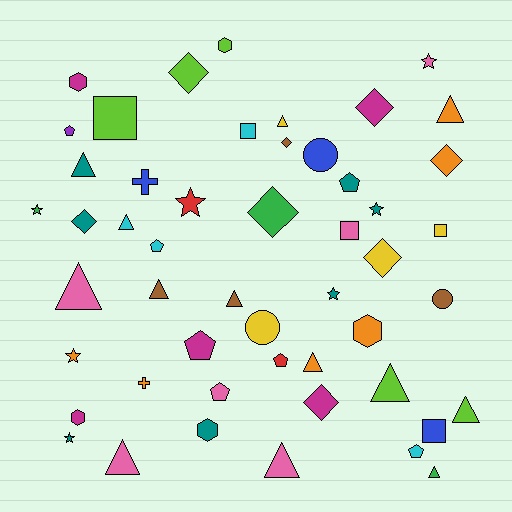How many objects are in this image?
There are 50 objects.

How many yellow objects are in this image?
There are 4 yellow objects.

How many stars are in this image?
There are 7 stars.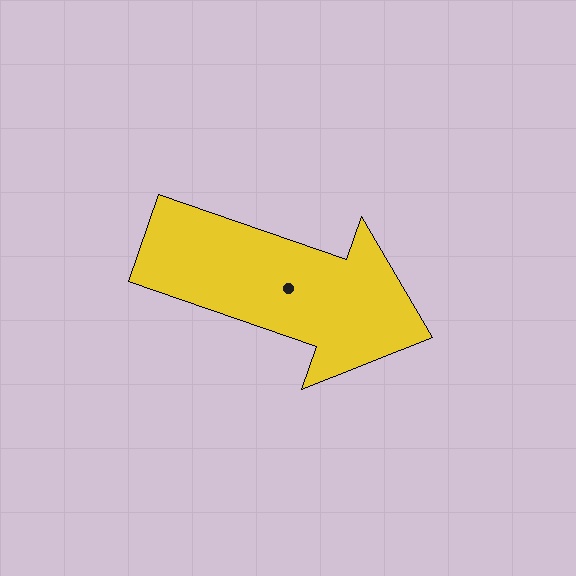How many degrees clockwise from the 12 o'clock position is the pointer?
Approximately 109 degrees.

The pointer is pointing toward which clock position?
Roughly 4 o'clock.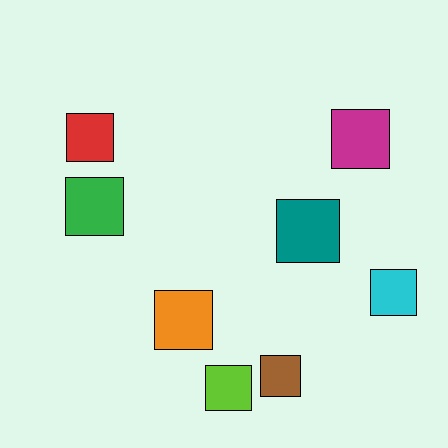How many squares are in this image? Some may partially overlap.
There are 8 squares.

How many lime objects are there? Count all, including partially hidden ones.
There is 1 lime object.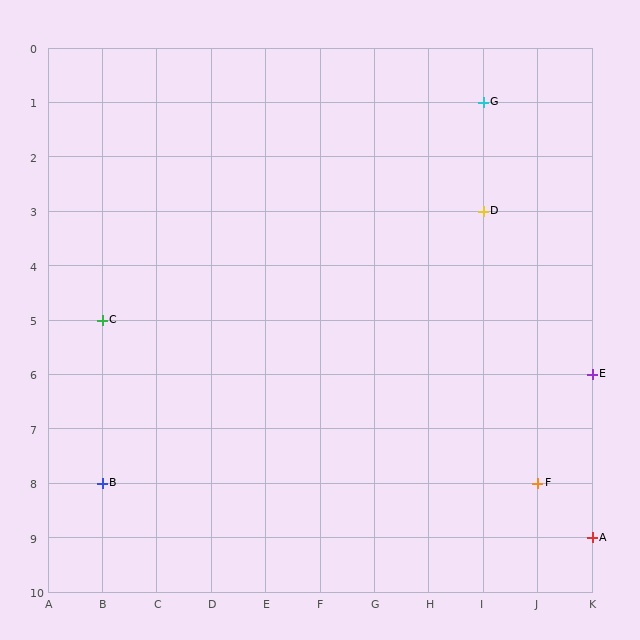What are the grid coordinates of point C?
Point C is at grid coordinates (B, 5).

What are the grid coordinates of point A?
Point A is at grid coordinates (K, 9).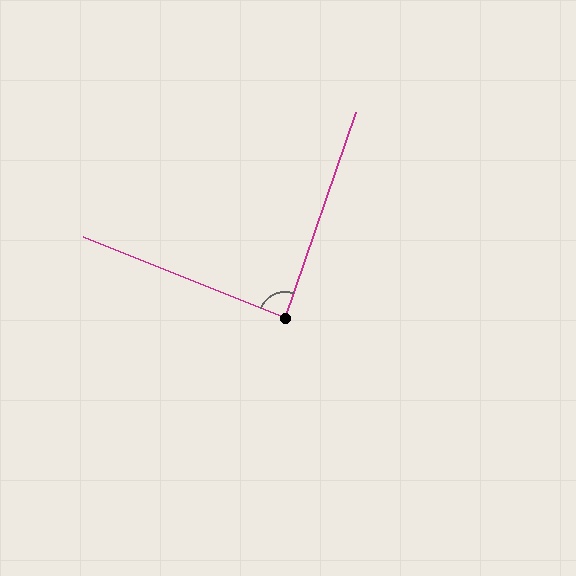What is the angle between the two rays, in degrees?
Approximately 88 degrees.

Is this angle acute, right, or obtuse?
It is approximately a right angle.